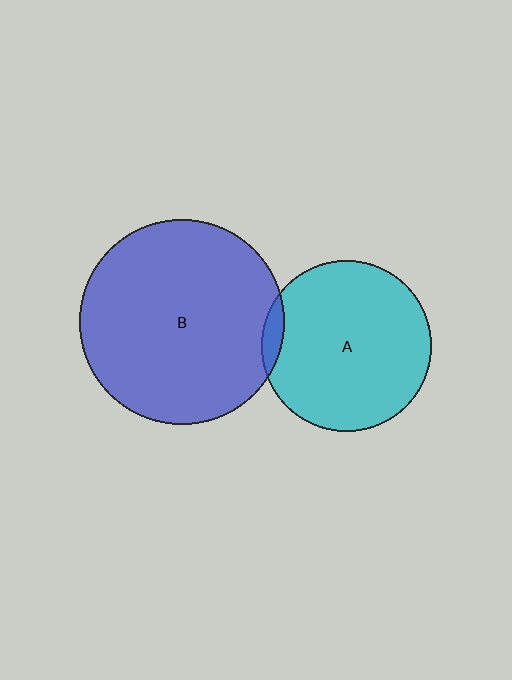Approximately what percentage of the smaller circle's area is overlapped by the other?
Approximately 5%.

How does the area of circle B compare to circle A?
Approximately 1.5 times.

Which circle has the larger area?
Circle B (blue).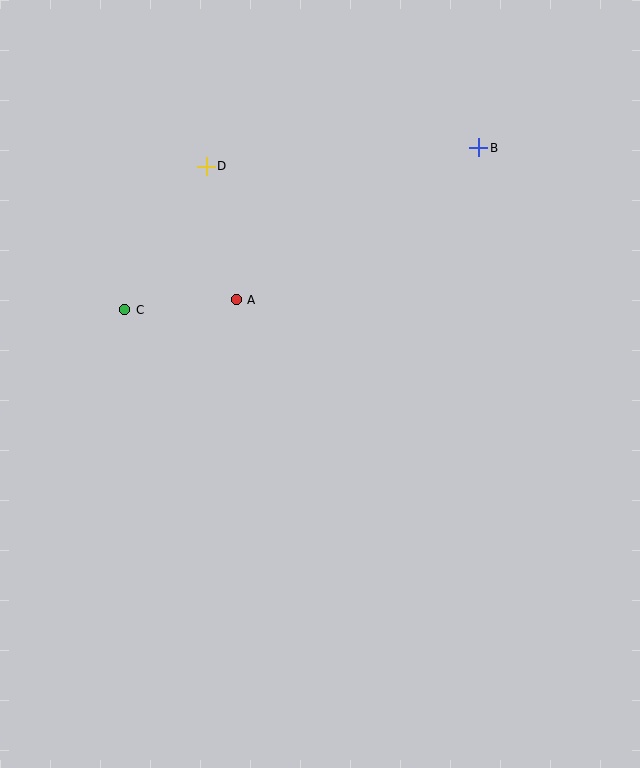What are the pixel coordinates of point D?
Point D is at (206, 166).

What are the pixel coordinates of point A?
Point A is at (236, 300).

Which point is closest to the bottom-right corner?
Point A is closest to the bottom-right corner.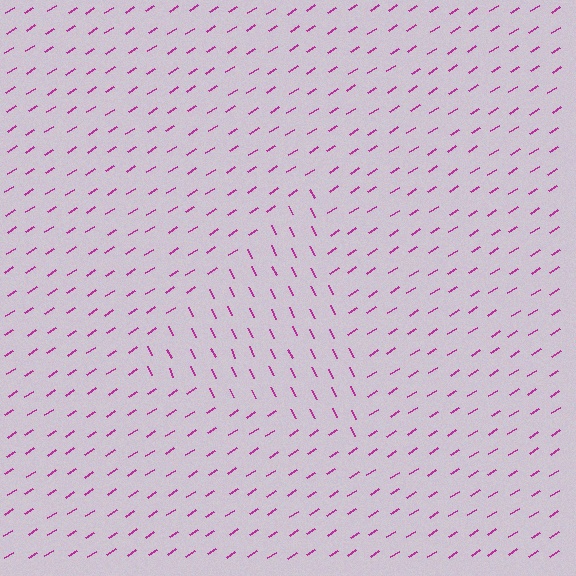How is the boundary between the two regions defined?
The boundary is defined purely by a change in line orientation (approximately 82 degrees difference). All lines are the same color and thickness.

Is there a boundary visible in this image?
Yes, there is a texture boundary formed by a change in line orientation.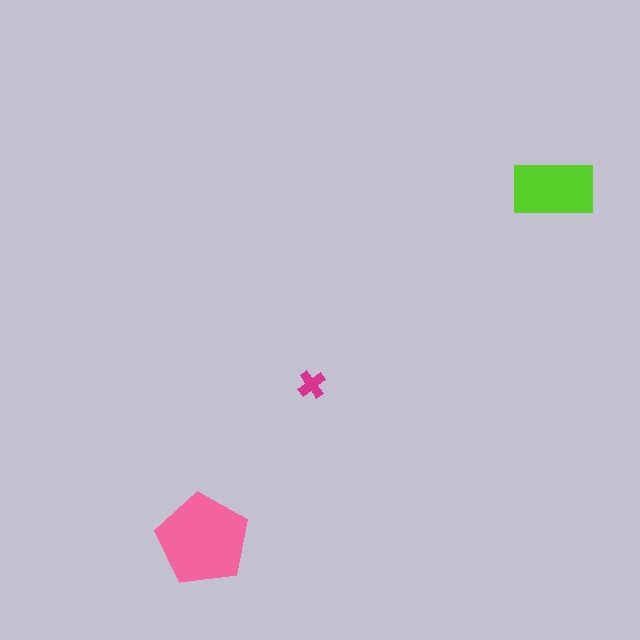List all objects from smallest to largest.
The magenta cross, the lime rectangle, the pink pentagon.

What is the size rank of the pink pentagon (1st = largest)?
1st.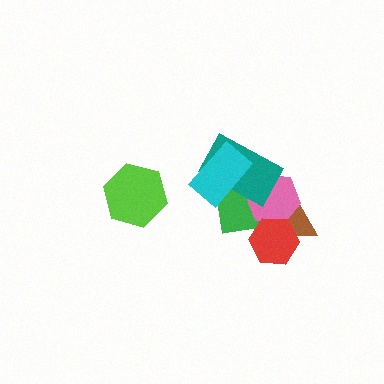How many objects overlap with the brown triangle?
4 objects overlap with the brown triangle.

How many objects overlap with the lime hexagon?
0 objects overlap with the lime hexagon.